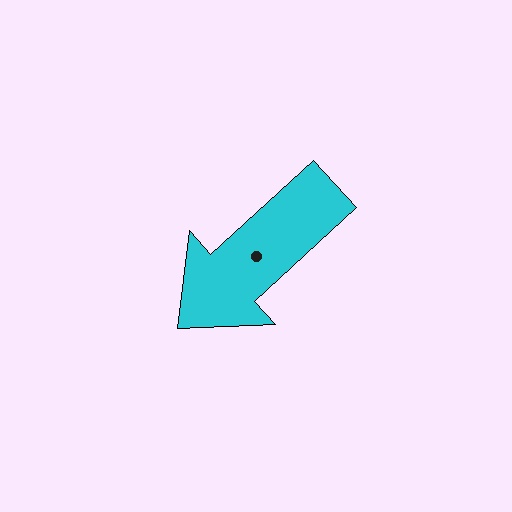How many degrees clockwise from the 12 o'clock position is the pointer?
Approximately 228 degrees.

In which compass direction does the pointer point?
Southwest.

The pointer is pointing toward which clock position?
Roughly 8 o'clock.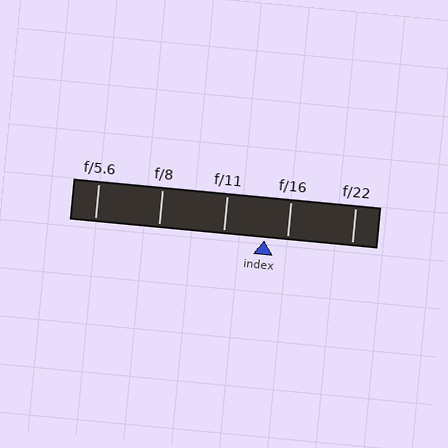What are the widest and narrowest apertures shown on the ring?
The widest aperture shown is f/5.6 and the narrowest is f/22.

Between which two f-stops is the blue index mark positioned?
The index mark is between f/11 and f/16.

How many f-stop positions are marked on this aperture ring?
There are 5 f-stop positions marked.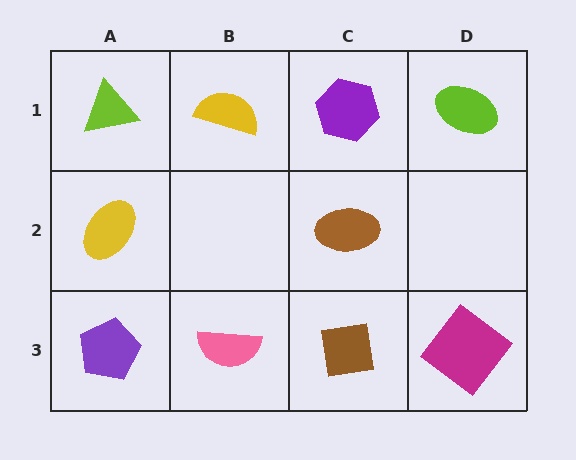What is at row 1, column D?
A lime ellipse.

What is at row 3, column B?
A pink semicircle.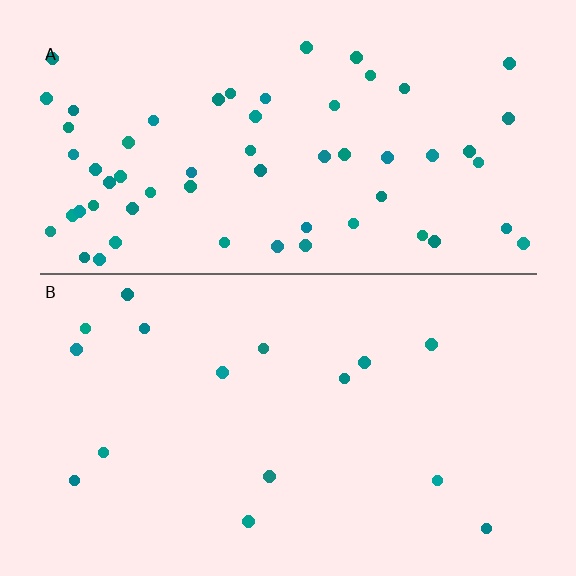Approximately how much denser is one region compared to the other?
Approximately 3.8× — region A over region B.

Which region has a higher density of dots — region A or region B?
A (the top).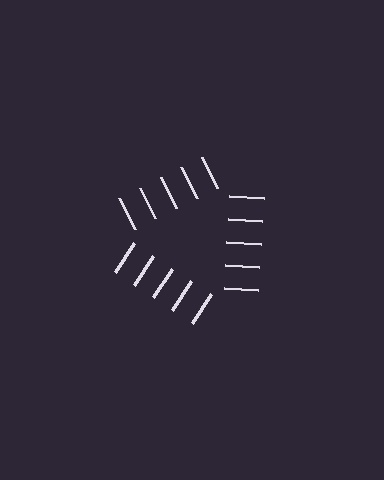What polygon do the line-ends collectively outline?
An illusory triangle — the line segments terminate on its edges but no continuous stroke is drawn.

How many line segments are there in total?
15 — 5 along each of the 3 edges.